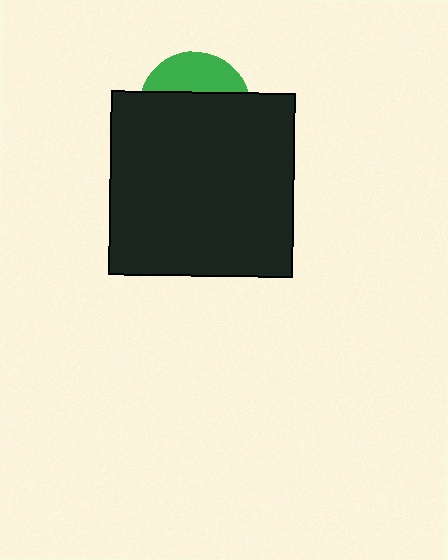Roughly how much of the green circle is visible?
A small part of it is visible (roughly 32%).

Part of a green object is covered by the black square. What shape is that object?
It is a circle.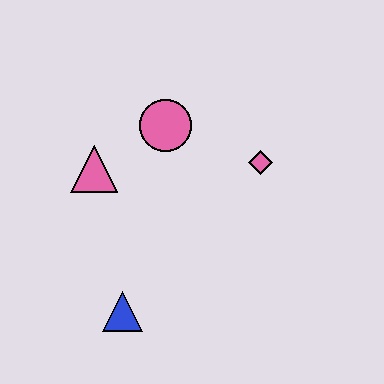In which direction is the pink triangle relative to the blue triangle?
The pink triangle is above the blue triangle.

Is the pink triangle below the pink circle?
Yes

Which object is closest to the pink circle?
The pink triangle is closest to the pink circle.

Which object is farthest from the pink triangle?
The pink diamond is farthest from the pink triangle.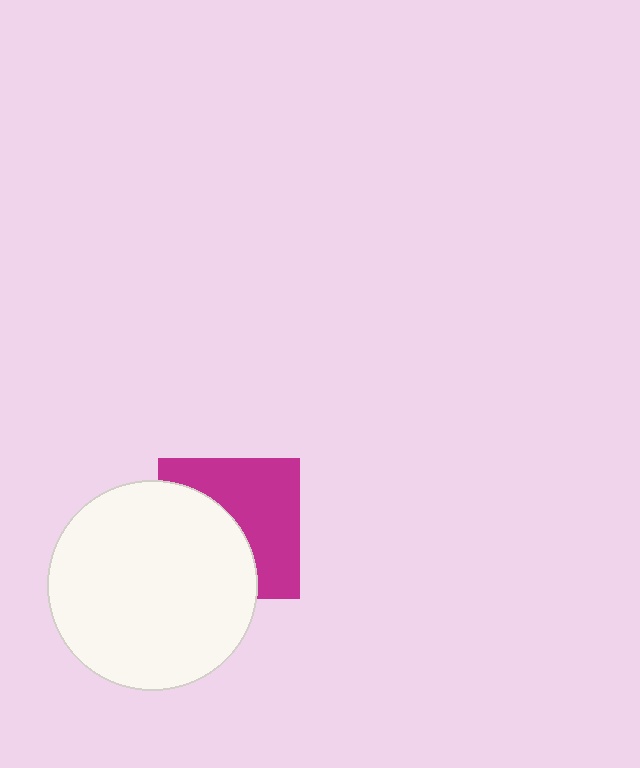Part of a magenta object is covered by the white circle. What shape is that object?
It is a square.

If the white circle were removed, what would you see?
You would see the complete magenta square.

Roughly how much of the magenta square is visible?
About half of it is visible (roughly 52%).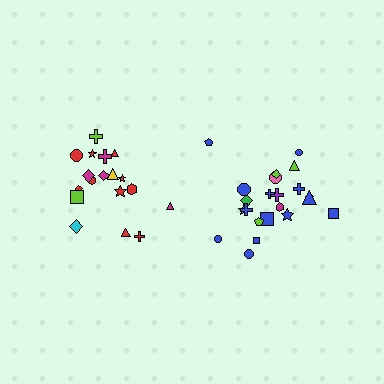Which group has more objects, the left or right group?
The right group.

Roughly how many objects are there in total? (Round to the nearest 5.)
Roughly 40 objects in total.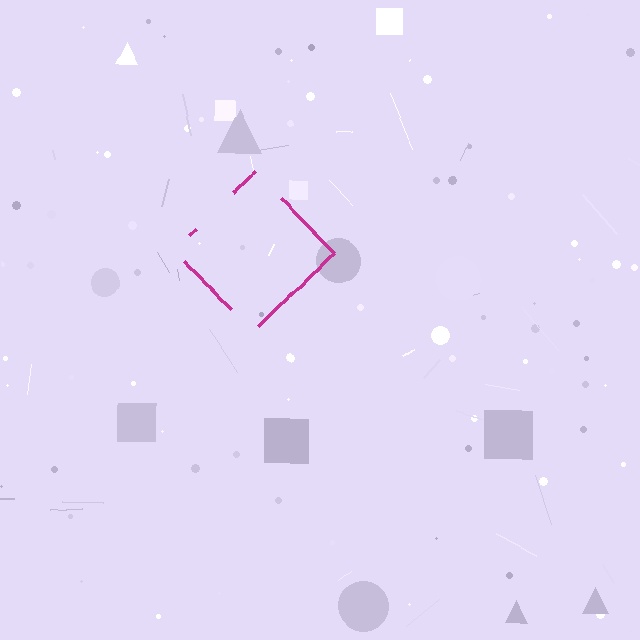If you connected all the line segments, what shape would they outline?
They would outline a diamond.